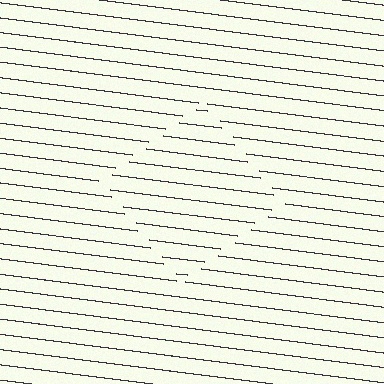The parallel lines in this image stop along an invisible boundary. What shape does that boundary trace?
An illusory square. The interior of the shape contains the same grating, shifted by half a period — the contour is defined by the phase discontinuity where line-ends from the inner and outer gratings abut.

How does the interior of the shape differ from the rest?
The interior of the shape contains the same grating, shifted by half a period — the contour is defined by the phase discontinuity where line-ends from the inner and outer gratings abut.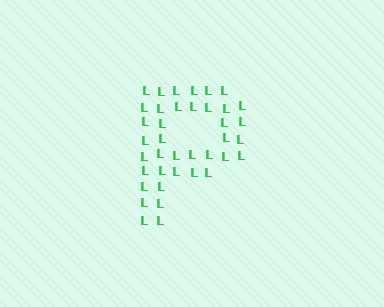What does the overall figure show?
The overall figure shows the letter P.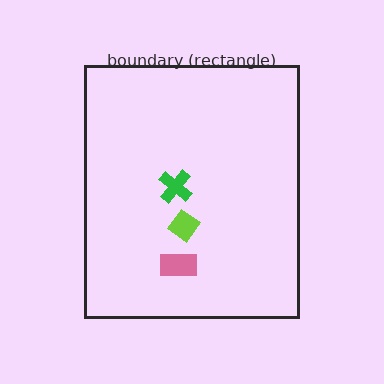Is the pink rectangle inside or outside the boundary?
Inside.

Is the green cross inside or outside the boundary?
Inside.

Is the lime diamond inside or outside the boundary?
Inside.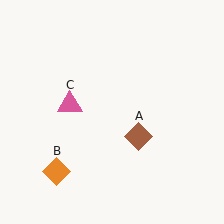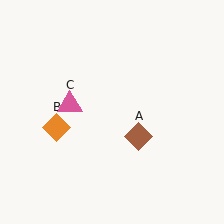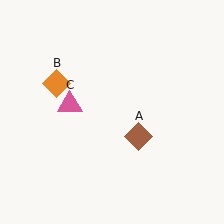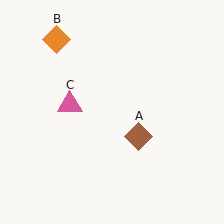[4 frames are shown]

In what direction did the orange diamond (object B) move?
The orange diamond (object B) moved up.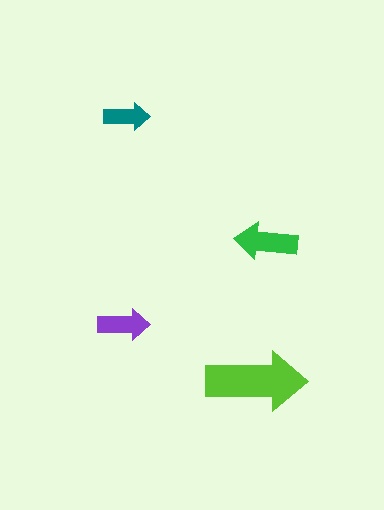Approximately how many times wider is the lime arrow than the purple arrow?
About 2 times wider.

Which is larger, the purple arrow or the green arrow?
The green one.